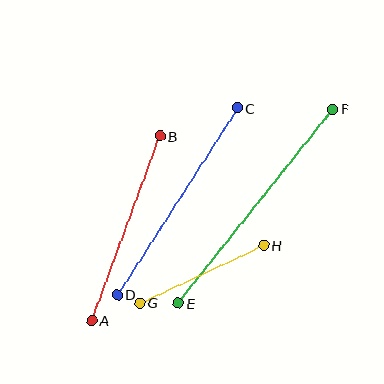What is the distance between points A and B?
The distance is approximately 197 pixels.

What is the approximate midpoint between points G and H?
The midpoint is at approximately (202, 274) pixels.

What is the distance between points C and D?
The distance is approximately 222 pixels.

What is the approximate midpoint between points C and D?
The midpoint is at approximately (177, 201) pixels.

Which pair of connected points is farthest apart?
Points E and F are farthest apart.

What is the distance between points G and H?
The distance is approximately 136 pixels.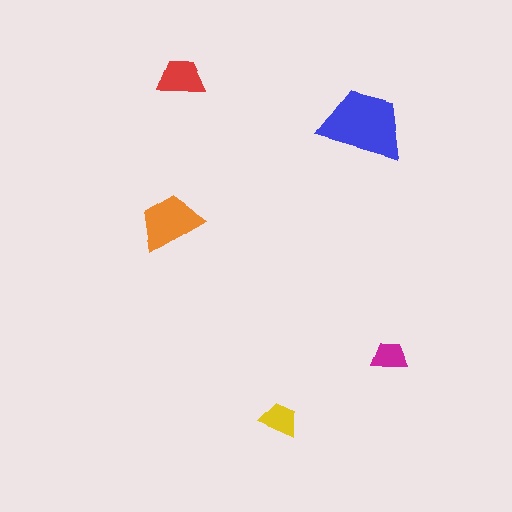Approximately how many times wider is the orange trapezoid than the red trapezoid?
About 1.5 times wider.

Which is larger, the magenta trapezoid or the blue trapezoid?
The blue one.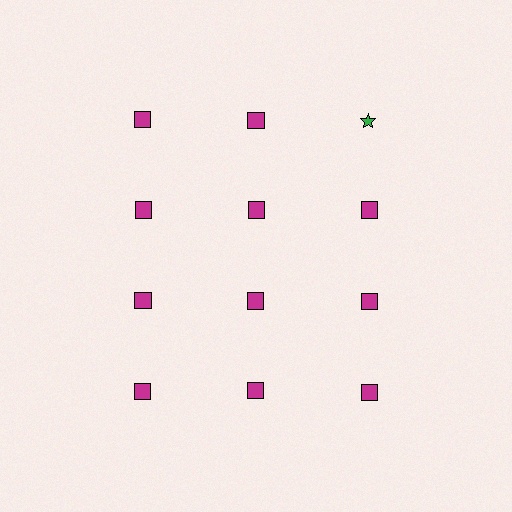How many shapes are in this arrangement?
There are 12 shapes arranged in a grid pattern.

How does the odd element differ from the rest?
It differs in both color (green instead of magenta) and shape (star instead of square).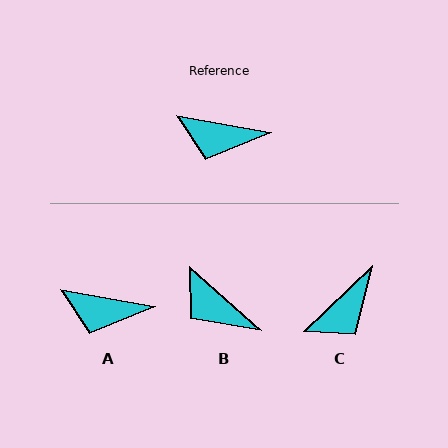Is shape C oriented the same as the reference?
No, it is off by about 54 degrees.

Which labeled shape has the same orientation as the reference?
A.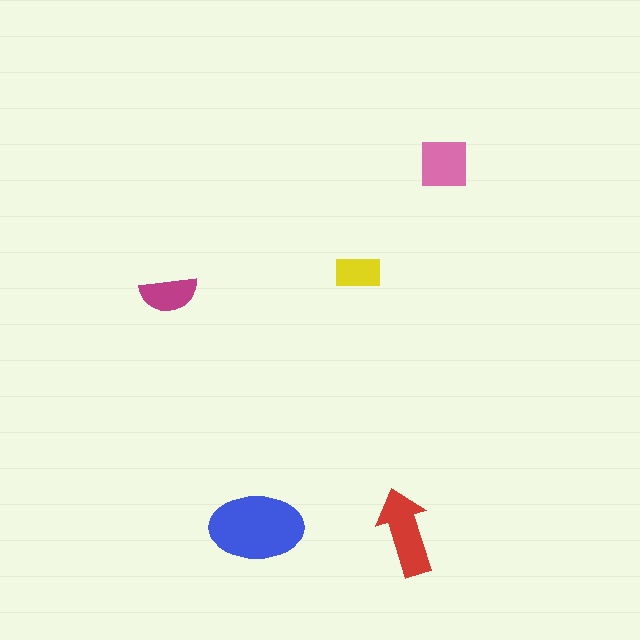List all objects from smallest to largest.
The yellow rectangle, the magenta semicircle, the pink square, the red arrow, the blue ellipse.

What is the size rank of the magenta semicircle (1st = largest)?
4th.